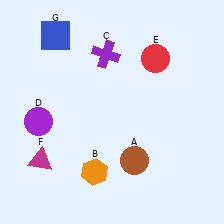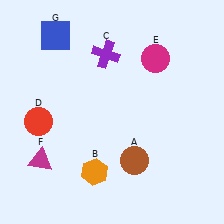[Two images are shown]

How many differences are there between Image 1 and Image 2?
There are 2 differences between the two images.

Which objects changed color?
D changed from purple to red. E changed from red to magenta.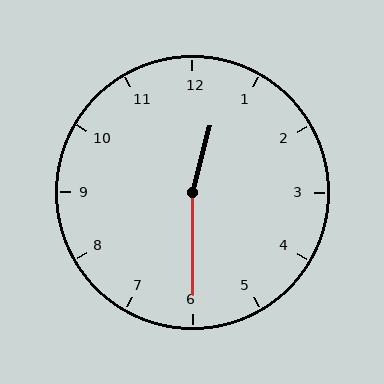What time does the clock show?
12:30.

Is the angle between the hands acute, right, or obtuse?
It is obtuse.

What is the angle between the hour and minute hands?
Approximately 165 degrees.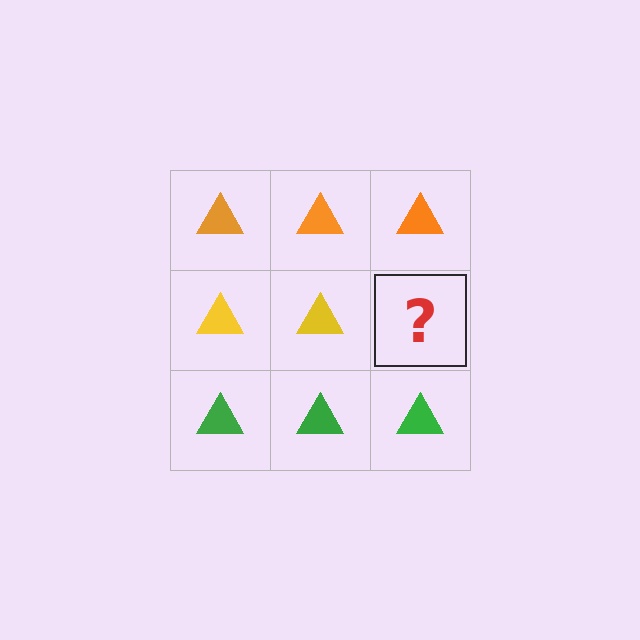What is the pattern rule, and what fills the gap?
The rule is that each row has a consistent color. The gap should be filled with a yellow triangle.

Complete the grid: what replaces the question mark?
The question mark should be replaced with a yellow triangle.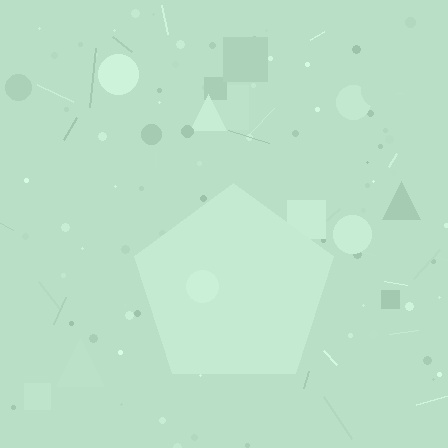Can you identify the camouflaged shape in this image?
The camouflaged shape is a pentagon.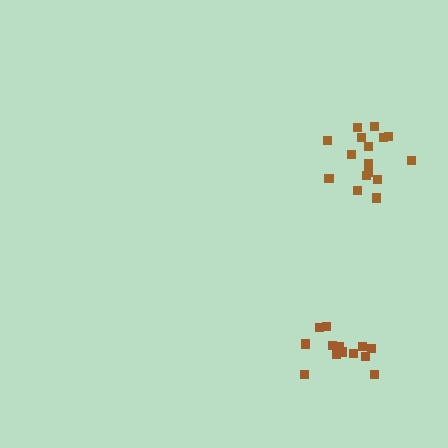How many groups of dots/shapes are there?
There are 2 groups.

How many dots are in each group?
Group 1: 16 dots, Group 2: 13 dots (29 total).